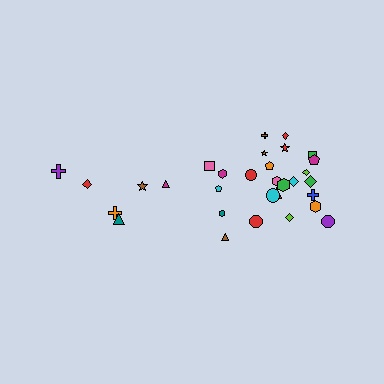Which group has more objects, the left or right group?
The right group.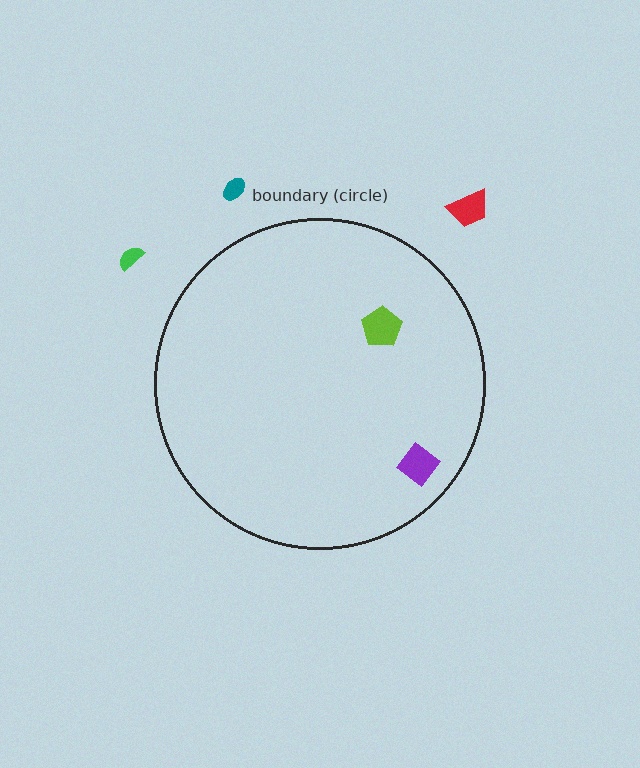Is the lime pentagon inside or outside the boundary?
Inside.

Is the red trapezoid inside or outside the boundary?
Outside.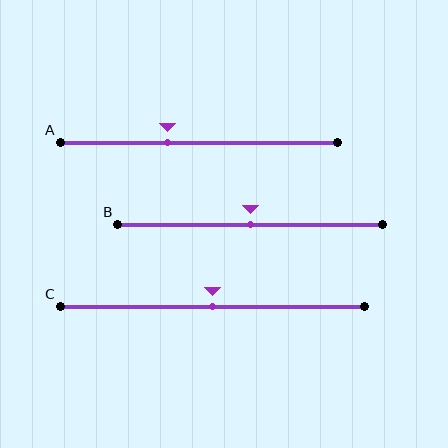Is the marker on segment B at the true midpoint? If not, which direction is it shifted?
Yes, the marker on segment B is at the true midpoint.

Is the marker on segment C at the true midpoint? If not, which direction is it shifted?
Yes, the marker on segment C is at the true midpoint.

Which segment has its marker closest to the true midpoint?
Segment B has its marker closest to the true midpoint.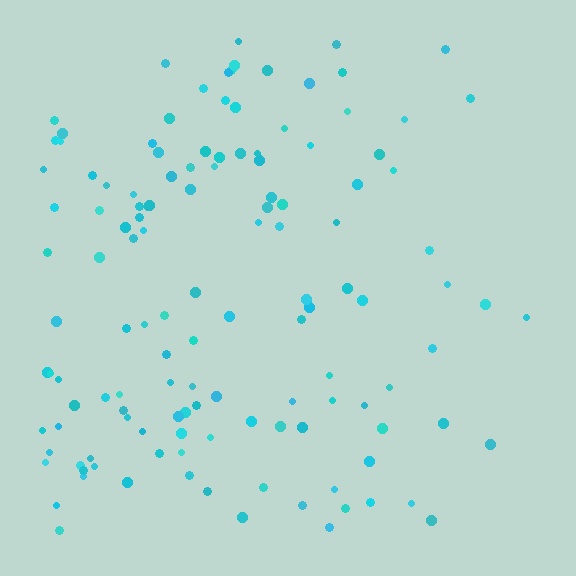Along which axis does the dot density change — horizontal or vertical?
Horizontal.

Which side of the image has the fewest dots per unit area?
The right.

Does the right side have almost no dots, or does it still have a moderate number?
Still a moderate number, just noticeably fewer than the left.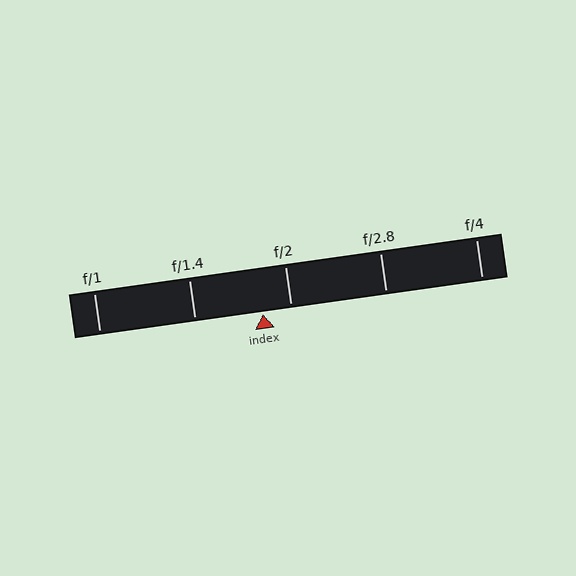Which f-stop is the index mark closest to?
The index mark is closest to f/2.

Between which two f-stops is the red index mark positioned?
The index mark is between f/1.4 and f/2.